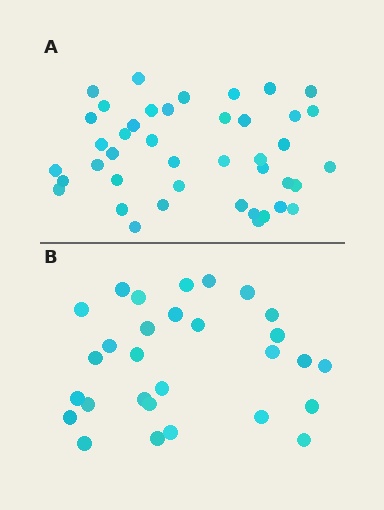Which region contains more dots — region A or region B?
Region A (the top region) has more dots.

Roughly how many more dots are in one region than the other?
Region A has approximately 15 more dots than region B.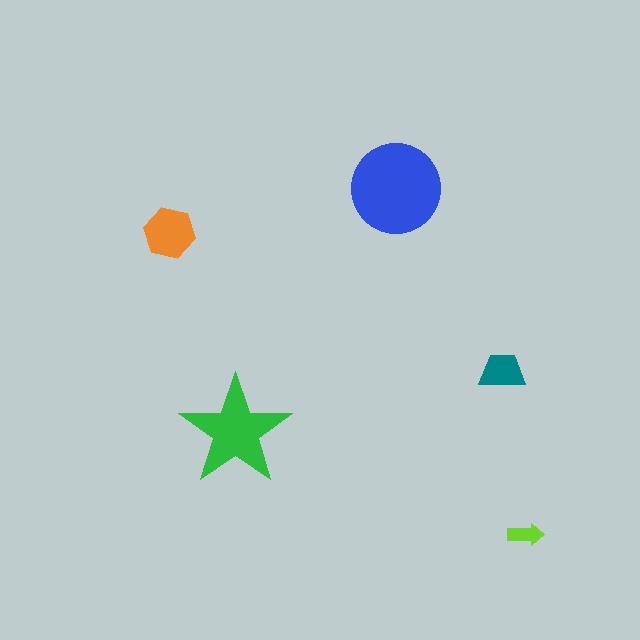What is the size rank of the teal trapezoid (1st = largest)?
4th.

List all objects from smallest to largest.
The lime arrow, the teal trapezoid, the orange hexagon, the green star, the blue circle.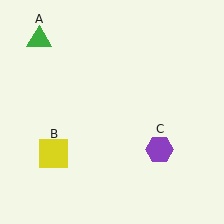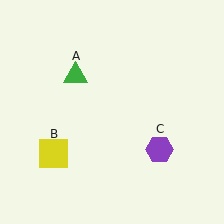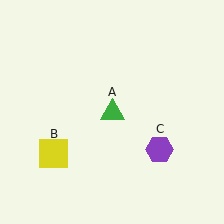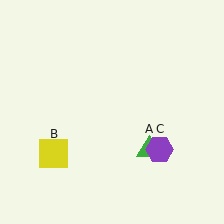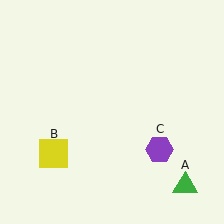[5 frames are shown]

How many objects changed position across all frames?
1 object changed position: green triangle (object A).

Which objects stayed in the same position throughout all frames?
Yellow square (object B) and purple hexagon (object C) remained stationary.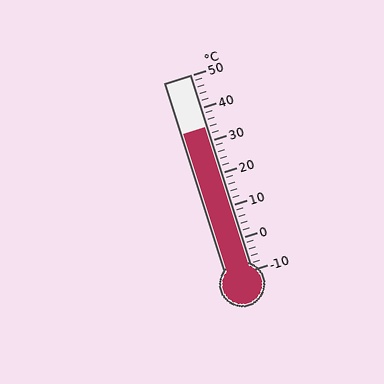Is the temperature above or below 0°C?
The temperature is above 0°C.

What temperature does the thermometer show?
The thermometer shows approximately 34°C.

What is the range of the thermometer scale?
The thermometer scale ranges from -10°C to 50°C.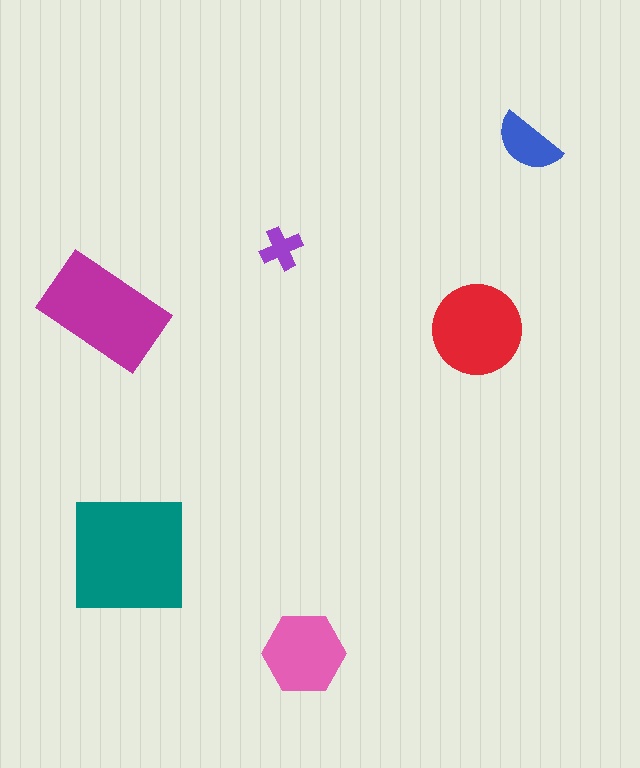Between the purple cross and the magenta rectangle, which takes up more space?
The magenta rectangle.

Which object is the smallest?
The purple cross.